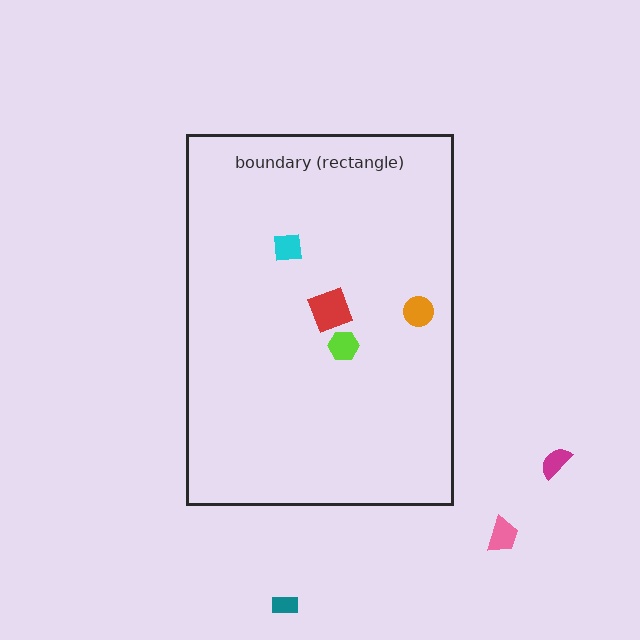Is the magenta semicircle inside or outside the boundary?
Outside.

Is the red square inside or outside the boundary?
Inside.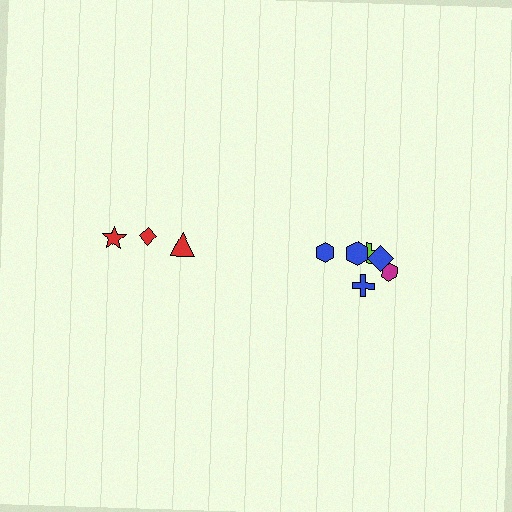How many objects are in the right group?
There are 6 objects.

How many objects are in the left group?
There are 3 objects.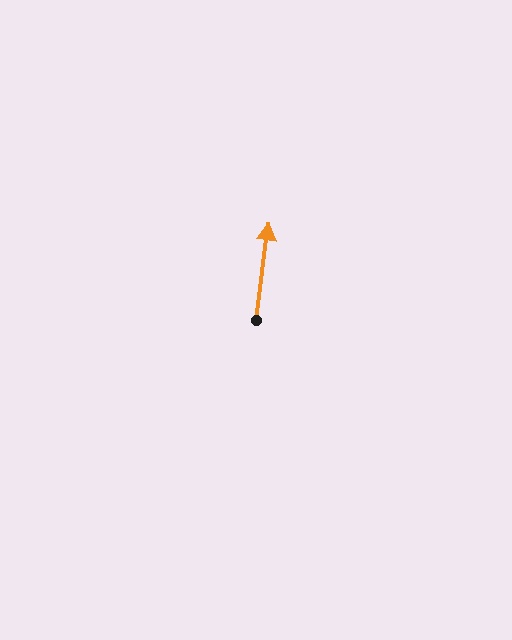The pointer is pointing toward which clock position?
Roughly 12 o'clock.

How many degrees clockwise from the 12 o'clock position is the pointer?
Approximately 7 degrees.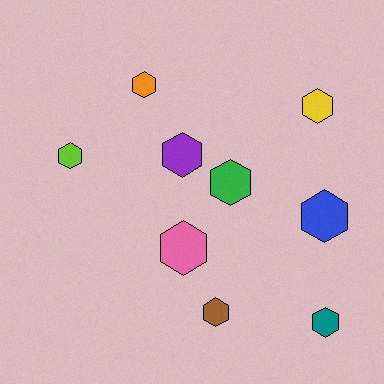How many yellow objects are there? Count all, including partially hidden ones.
There is 1 yellow object.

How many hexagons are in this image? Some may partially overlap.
There are 9 hexagons.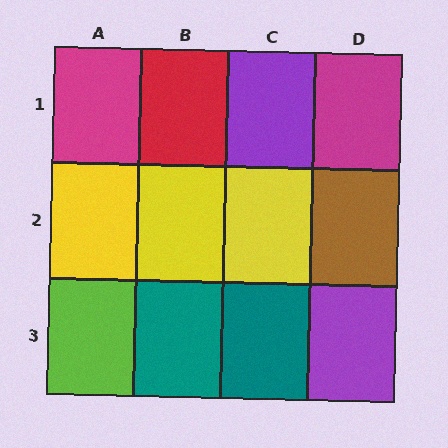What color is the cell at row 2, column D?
Brown.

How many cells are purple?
2 cells are purple.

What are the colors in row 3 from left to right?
Lime, teal, teal, purple.